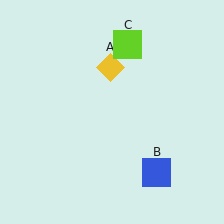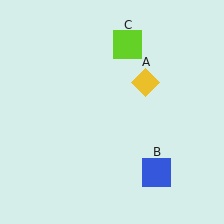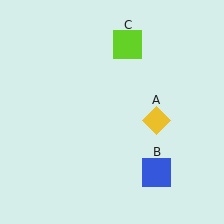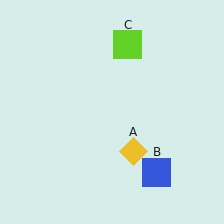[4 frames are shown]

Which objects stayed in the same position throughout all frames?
Blue square (object B) and lime square (object C) remained stationary.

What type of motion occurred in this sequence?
The yellow diamond (object A) rotated clockwise around the center of the scene.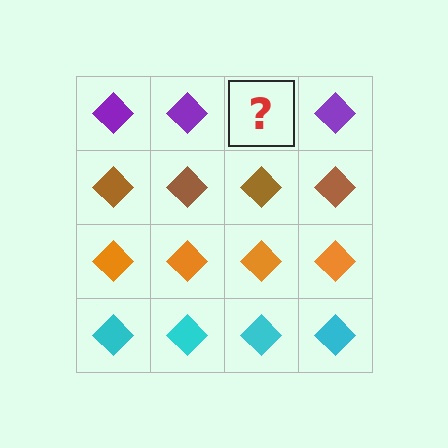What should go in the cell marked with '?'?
The missing cell should contain a purple diamond.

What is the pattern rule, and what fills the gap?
The rule is that each row has a consistent color. The gap should be filled with a purple diamond.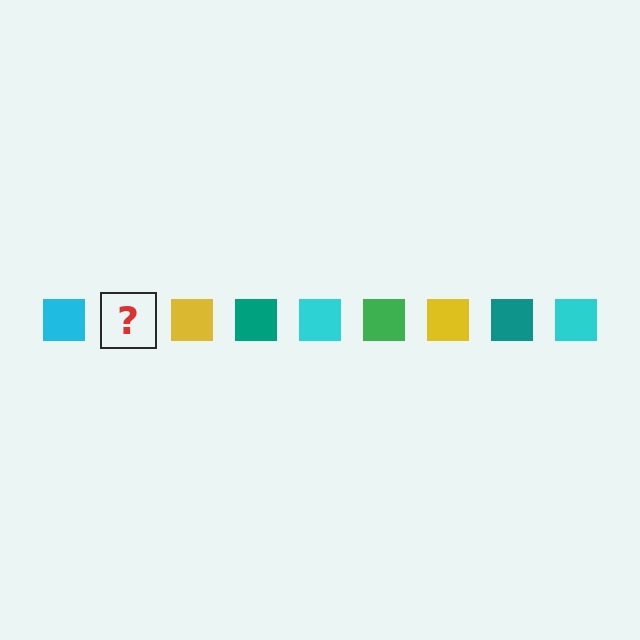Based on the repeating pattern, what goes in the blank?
The blank should be a green square.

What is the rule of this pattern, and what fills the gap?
The rule is that the pattern cycles through cyan, green, yellow, teal squares. The gap should be filled with a green square.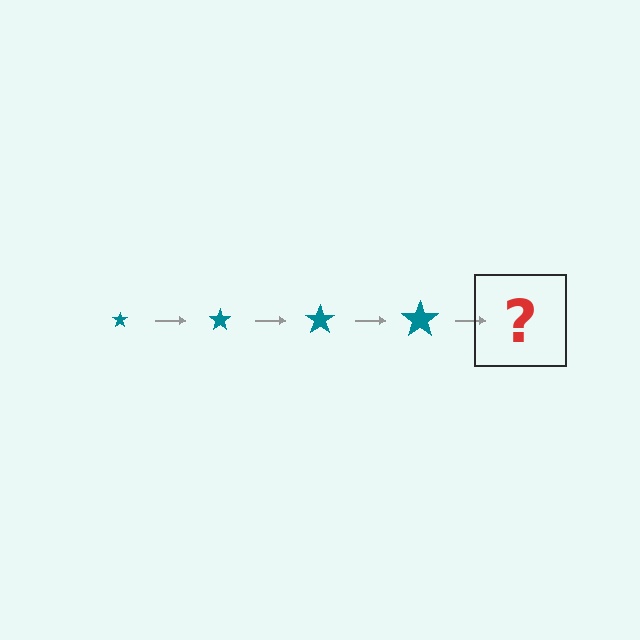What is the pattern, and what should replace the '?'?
The pattern is that the star gets progressively larger each step. The '?' should be a teal star, larger than the previous one.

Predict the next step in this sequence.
The next step is a teal star, larger than the previous one.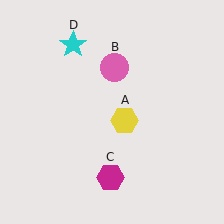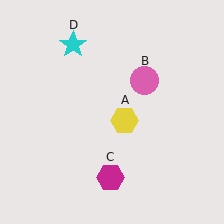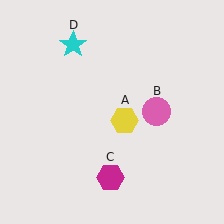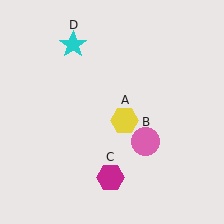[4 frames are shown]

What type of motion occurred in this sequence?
The pink circle (object B) rotated clockwise around the center of the scene.